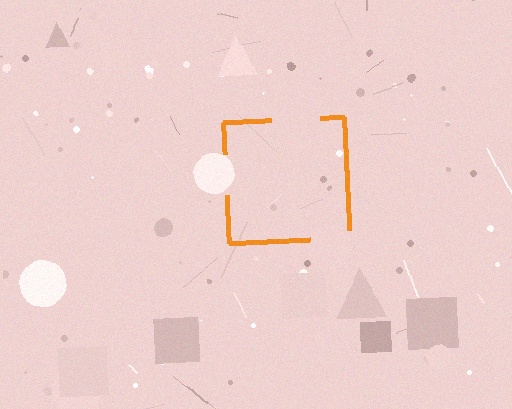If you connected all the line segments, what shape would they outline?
They would outline a square.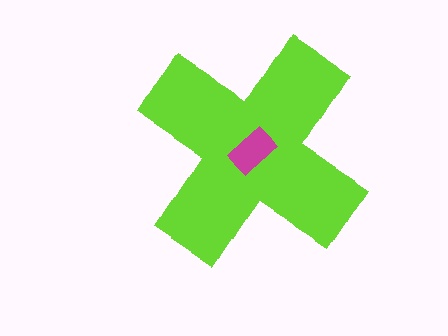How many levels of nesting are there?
2.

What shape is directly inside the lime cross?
The magenta rectangle.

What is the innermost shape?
The magenta rectangle.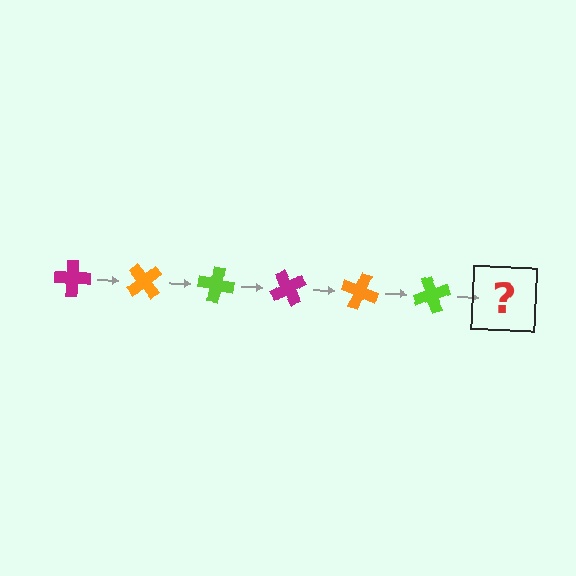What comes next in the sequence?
The next element should be a magenta cross, rotated 300 degrees from the start.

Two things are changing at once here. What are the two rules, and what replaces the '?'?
The two rules are that it rotates 50 degrees each step and the color cycles through magenta, orange, and lime. The '?' should be a magenta cross, rotated 300 degrees from the start.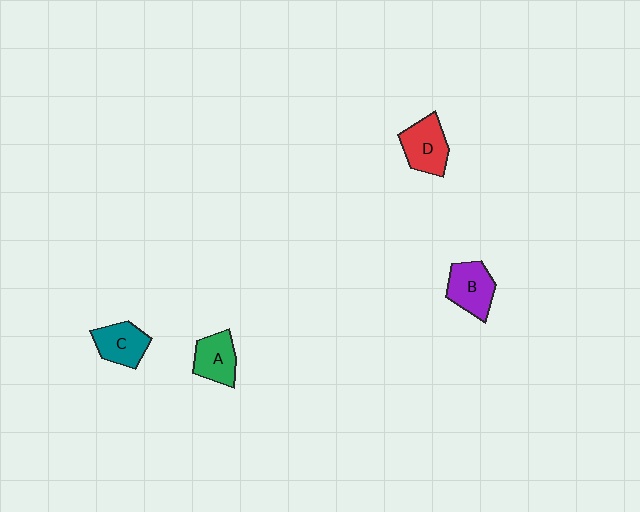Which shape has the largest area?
Shape D (red).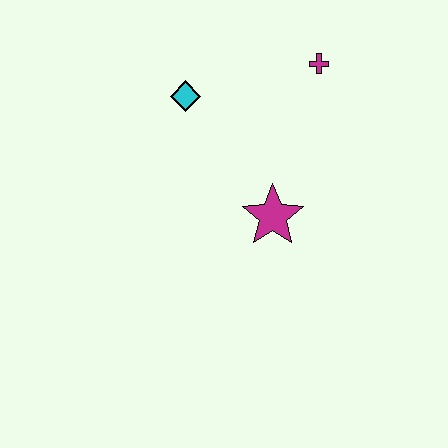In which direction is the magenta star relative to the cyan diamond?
The magenta star is below the cyan diamond.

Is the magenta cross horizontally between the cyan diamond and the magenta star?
No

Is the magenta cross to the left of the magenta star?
No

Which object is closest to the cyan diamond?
The magenta cross is closest to the cyan diamond.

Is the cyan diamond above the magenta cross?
No